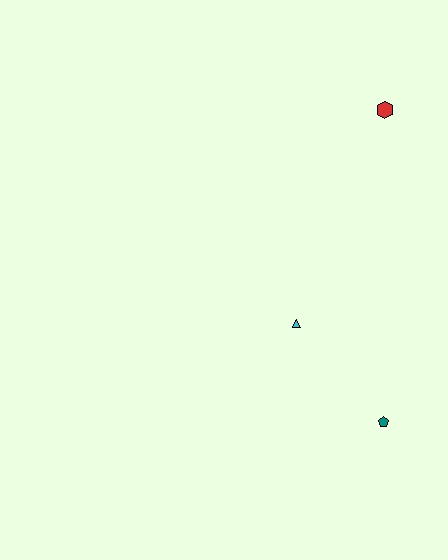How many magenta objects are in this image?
There are no magenta objects.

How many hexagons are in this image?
There is 1 hexagon.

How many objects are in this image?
There are 3 objects.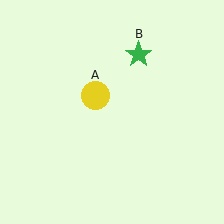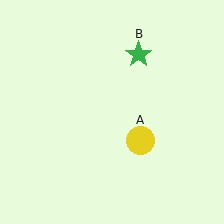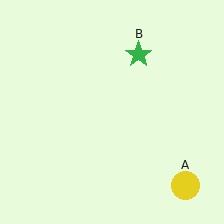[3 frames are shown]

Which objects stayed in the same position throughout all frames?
Green star (object B) remained stationary.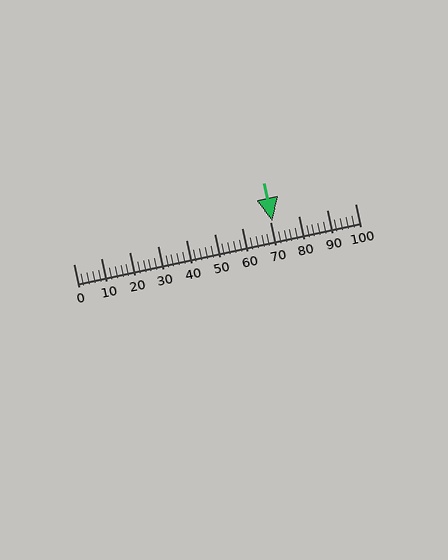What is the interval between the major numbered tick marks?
The major tick marks are spaced 10 units apart.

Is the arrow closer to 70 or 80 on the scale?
The arrow is closer to 70.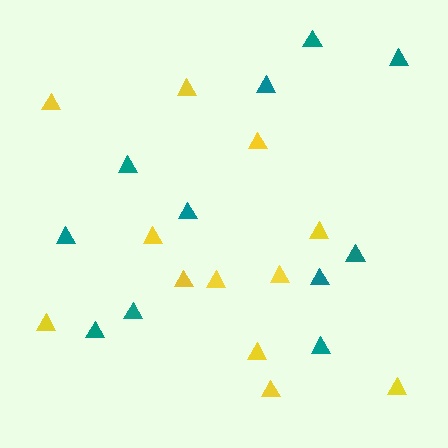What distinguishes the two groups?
There are 2 groups: one group of teal triangles (11) and one group of yellow triangles (12).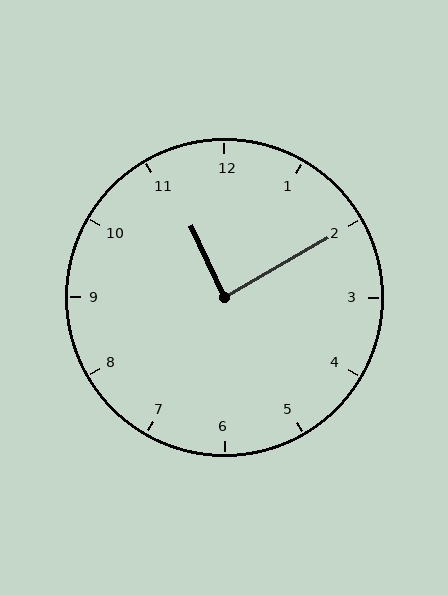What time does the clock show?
11:10.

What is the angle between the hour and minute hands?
Approximately 85 degrees.